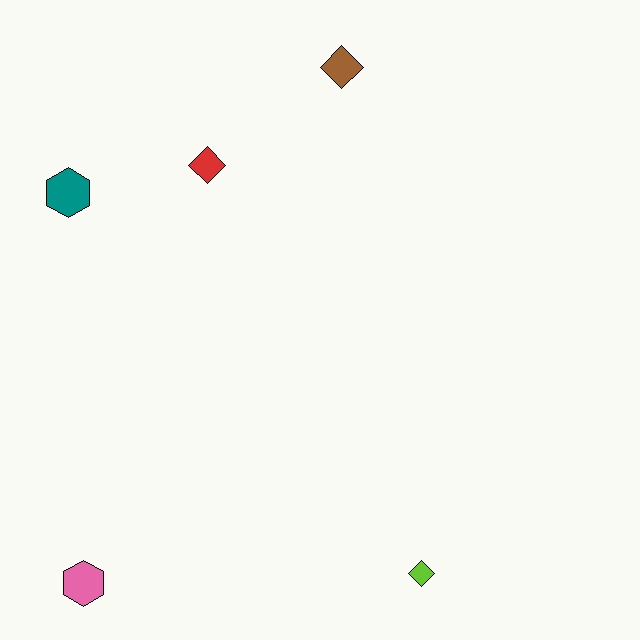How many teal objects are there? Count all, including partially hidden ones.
There is 1 teal object.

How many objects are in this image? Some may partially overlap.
There are 5 objects.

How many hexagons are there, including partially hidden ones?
There are 2 hexagons.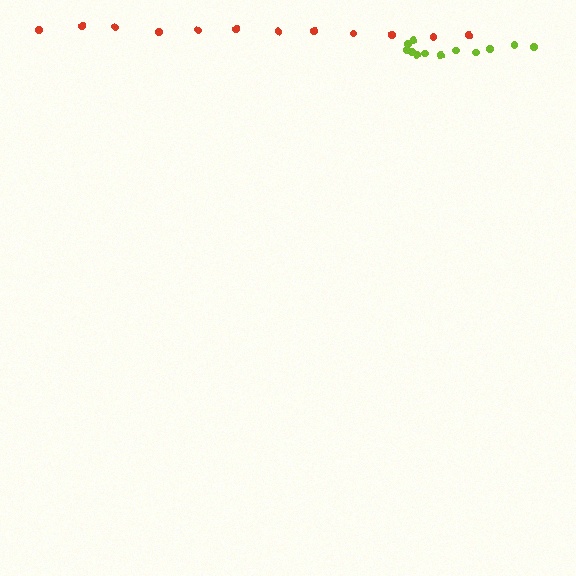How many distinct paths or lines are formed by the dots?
There are 2 distinct paths.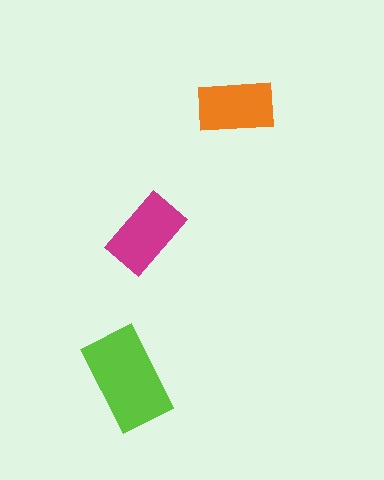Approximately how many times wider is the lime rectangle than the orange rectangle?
About 1.5 times wider.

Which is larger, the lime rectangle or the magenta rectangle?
The lime one.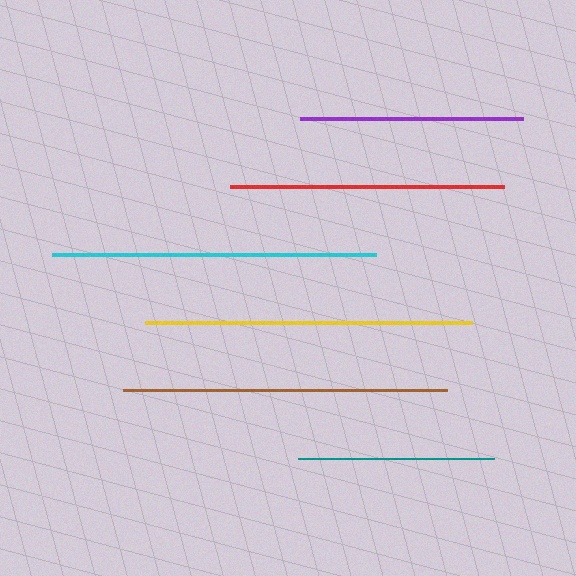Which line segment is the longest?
The yellow line is the longest at approximately 327 pixels.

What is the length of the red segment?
The red segment is approximately 274 pixels long.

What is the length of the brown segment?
The brown segment is approximately 323 pixels long.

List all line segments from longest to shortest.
From longest to shortest: yellow, cyan, brown, red, purple, teal.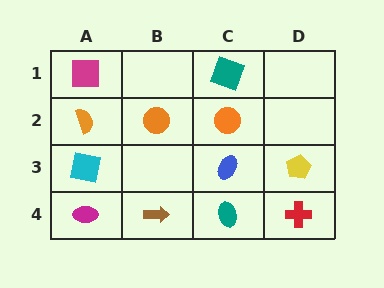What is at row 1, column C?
A teal square.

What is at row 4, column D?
A red cross.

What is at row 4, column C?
A teal ellipse.